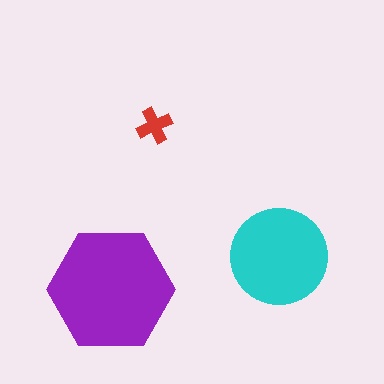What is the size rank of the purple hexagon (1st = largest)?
1st.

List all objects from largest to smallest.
The purple hexagon, the cyan circle, the red cross.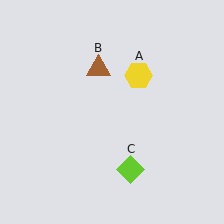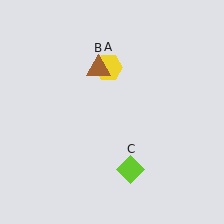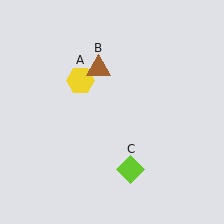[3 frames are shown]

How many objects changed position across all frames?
1 object changed position: yellow hexagon (object A).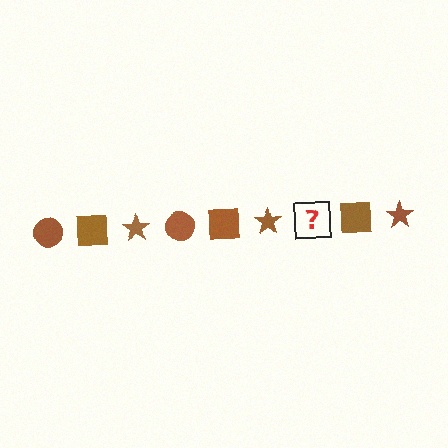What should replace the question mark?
The question mark should be replaced with a brown circle.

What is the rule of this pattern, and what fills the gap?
The rule is that the pattern cycles through circle, square, star shapes in brown. The gap should be filled with a brown circle.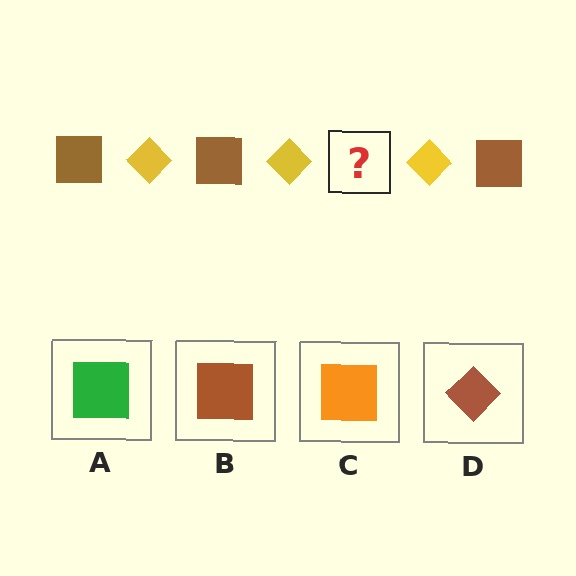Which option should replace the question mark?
Option B.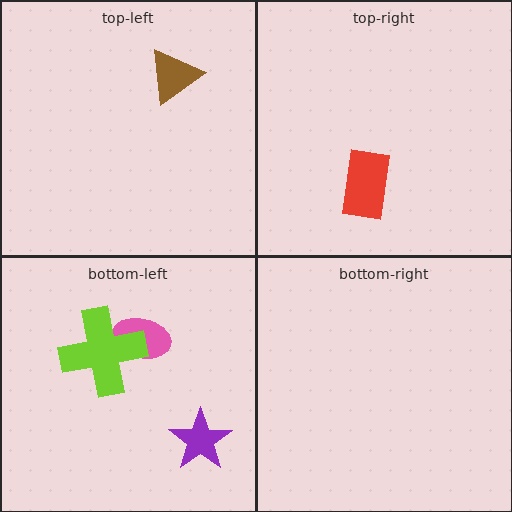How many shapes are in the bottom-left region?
3.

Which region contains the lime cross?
The bottom-left region.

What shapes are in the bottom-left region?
The purple star, the pink ellipse, the lime cross.